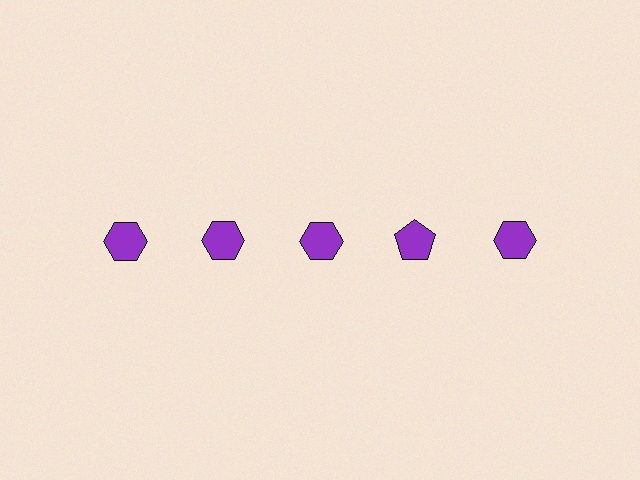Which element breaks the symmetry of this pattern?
The purple pentagon in the top row, second from right column breaks the symmetry. All other shapes are purple hexagons.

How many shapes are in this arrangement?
There are 5 shapes arranged in a grid pattern.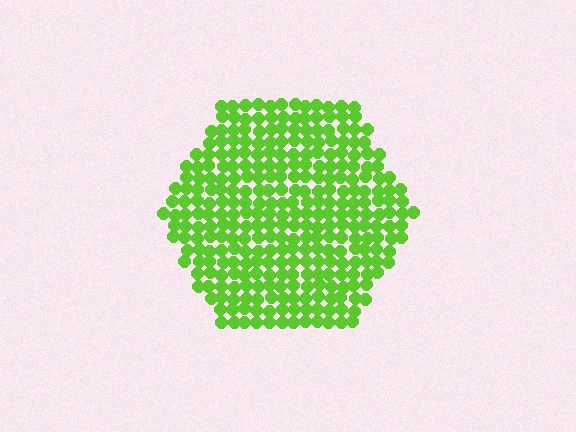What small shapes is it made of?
It is made of small circles.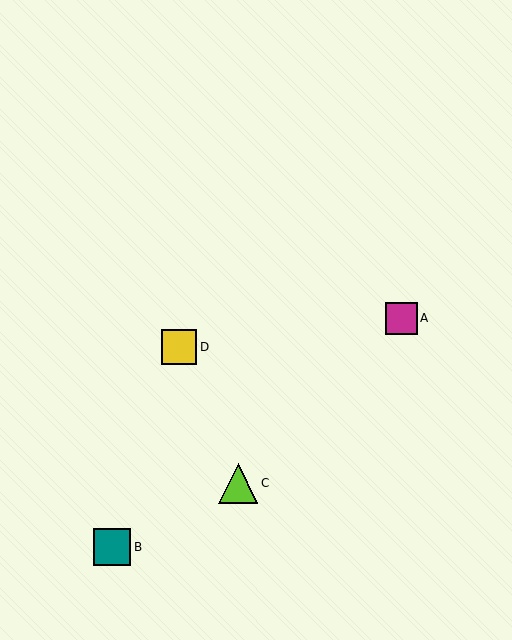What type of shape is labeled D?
Shape D is a yellow square.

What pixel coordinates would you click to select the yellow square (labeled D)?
Click at (179, 347) to select the yellow square D.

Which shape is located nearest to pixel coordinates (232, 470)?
The lime triangle (labeled C) at (238, 483) is nearest to that location.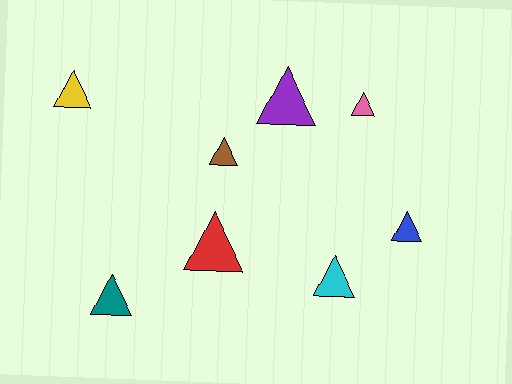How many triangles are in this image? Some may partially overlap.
There are 8 triangles.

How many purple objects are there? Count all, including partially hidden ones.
There is 1 purple object.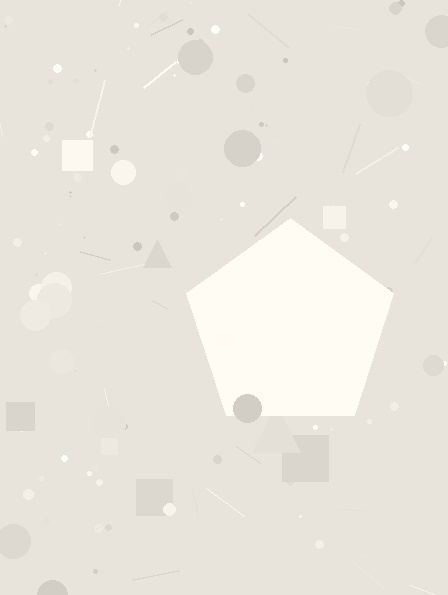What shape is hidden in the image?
A pentagon is hidden in the image.